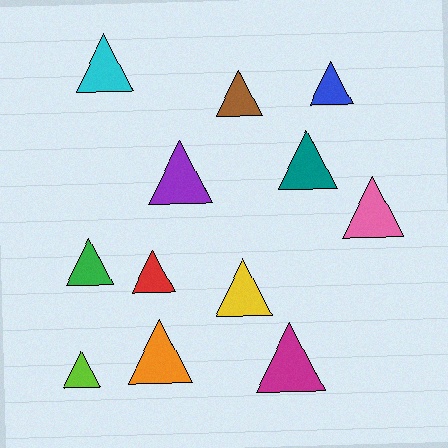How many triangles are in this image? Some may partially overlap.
There are 12 triangles.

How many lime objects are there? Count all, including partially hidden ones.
There is 1 lime object.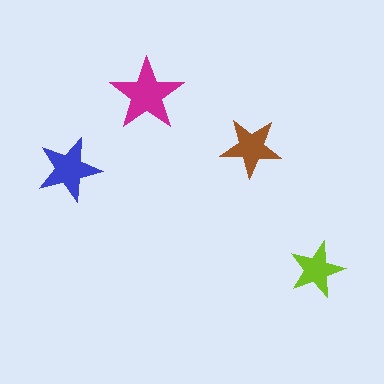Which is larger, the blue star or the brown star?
The blue one.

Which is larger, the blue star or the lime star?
The blue one.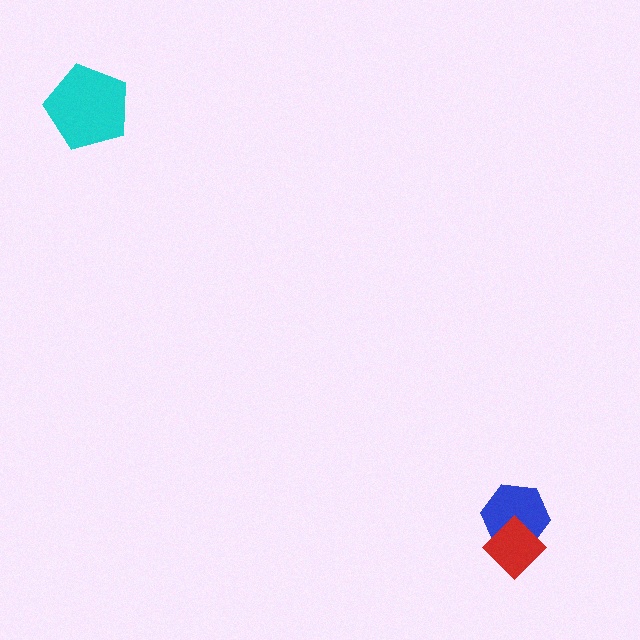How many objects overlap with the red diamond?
1 object overlaps with the red diamond.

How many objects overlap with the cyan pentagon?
0 objects overlap with the cyan pentagon.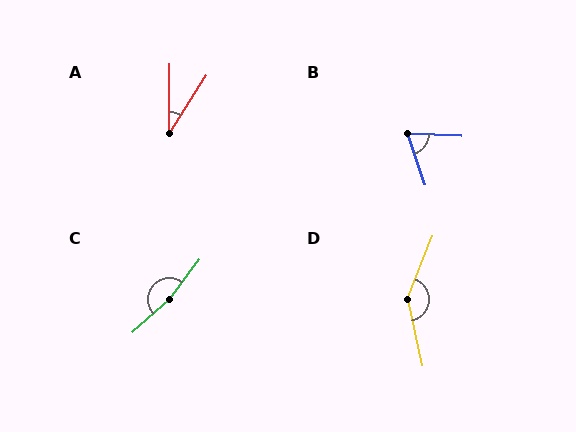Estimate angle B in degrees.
Approximately 68 degrees.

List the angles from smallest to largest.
A (32°), B (68°), D (145°), C (169°).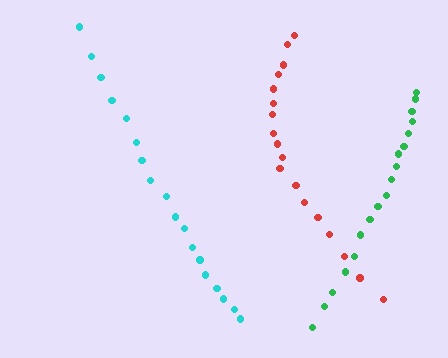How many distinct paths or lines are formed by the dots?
There are 3 distinct paths.